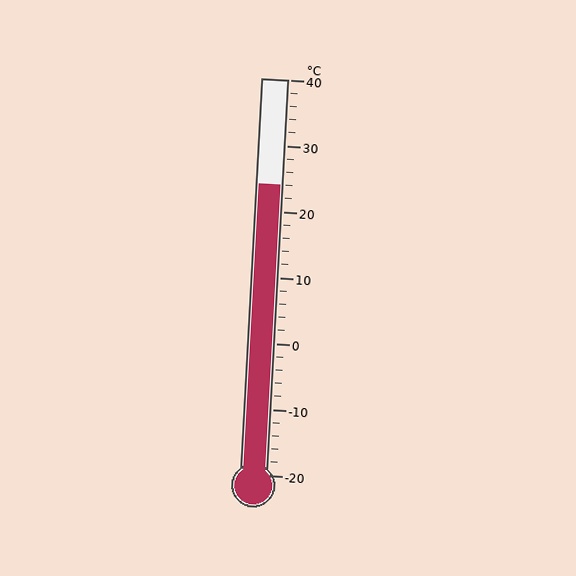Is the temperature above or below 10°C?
The temperature is above 10°C.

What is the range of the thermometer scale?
The thermometer scale ranges from -20°C to 40°C.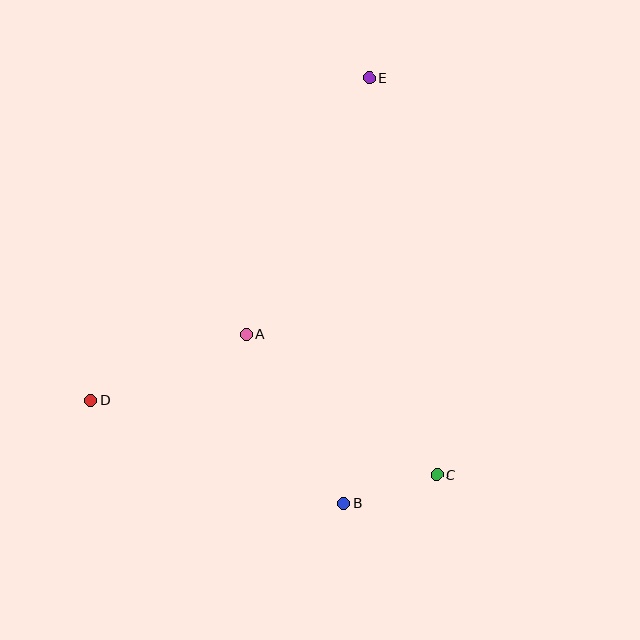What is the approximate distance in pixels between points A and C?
The distance between A and C is approximately 237 pixels.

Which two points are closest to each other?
Points B and C are closest to each other.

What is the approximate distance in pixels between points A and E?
The distance between A and E is approximately 285 pixels.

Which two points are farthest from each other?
Points D and E are farthest from each other.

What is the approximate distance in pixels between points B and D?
The distance between B and D is approximately 274 pixels.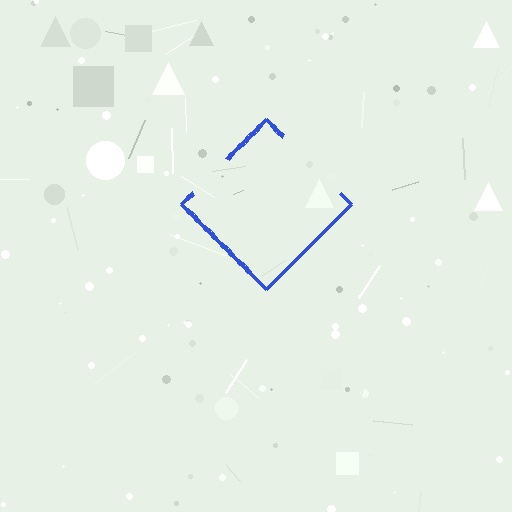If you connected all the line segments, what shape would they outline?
They would outline a diamond.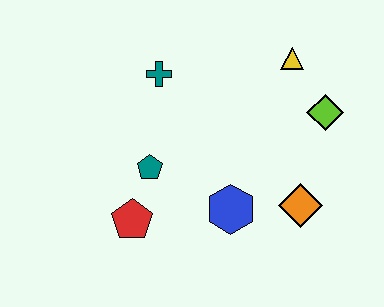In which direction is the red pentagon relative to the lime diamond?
The red pentagon is to the left of the lime diamond.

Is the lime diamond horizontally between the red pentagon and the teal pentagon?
No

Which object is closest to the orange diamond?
The blue hexagon is closest to the orange diamond.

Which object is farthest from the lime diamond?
The red pentagon is farthest from the lime diamond.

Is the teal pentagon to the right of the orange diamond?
No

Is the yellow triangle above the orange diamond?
Yes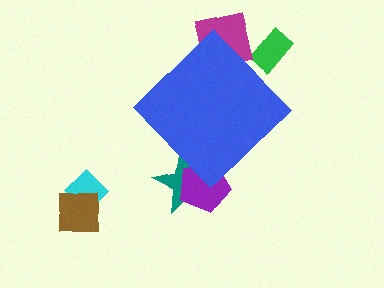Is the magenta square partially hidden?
Yes, the magenta square is partially hidden behind the blue diamond.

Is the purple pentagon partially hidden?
Yes, the purple pentagon is partially hidden behind the blue diamond.